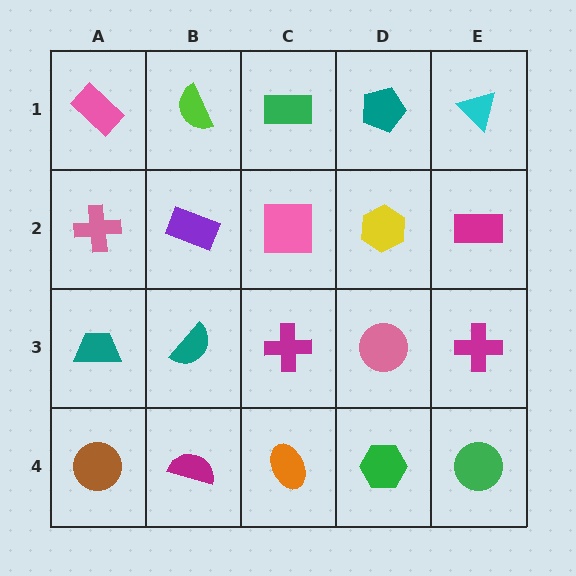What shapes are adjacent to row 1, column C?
A pink square (row 2, column C), a lime semicircle (row 1, column B), a teal pentagon (row 1, column D).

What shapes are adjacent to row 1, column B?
A purple rectangle (row 2, column B), a pink rectangle (row 1, column A), a green rectangle (row 1, column C).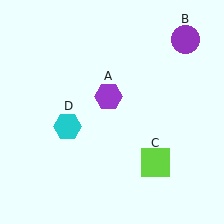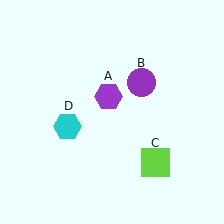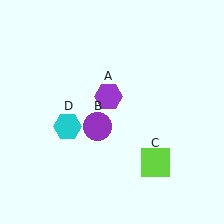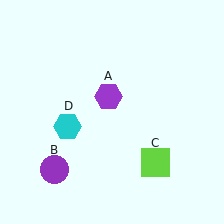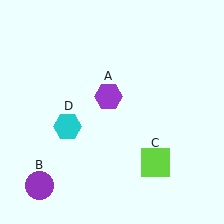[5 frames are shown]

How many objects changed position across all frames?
1 object changed position: purple circle (object B).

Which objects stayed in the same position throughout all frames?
Purple hexagon (object A) and lime square (object C) and cyan hexagon (object D) remained stationary.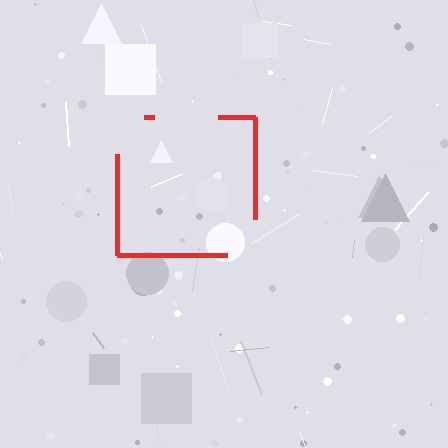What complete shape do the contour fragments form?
The contour fragments form a square.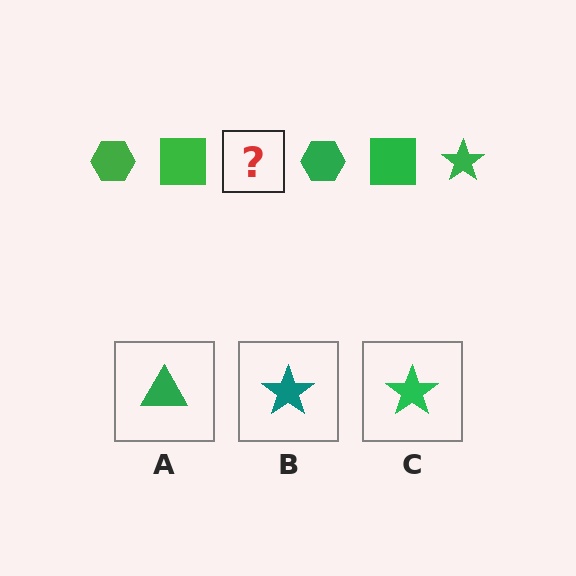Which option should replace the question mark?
Option C.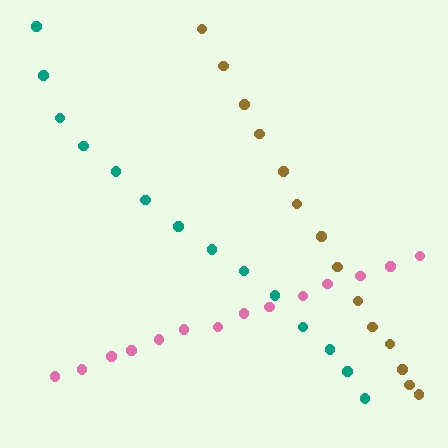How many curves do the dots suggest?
There are 3 distinct paths.